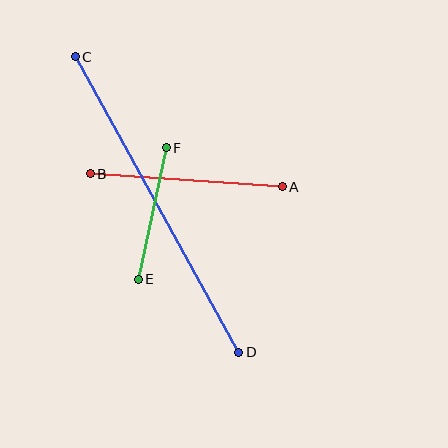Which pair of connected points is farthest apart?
Points C and D are farthest apart.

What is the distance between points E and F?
The distance is approximately 135 pixels.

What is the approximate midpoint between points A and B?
The midpoint is at approximately (186, 180) pixels.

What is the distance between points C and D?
The distance is approximately 338 pixels.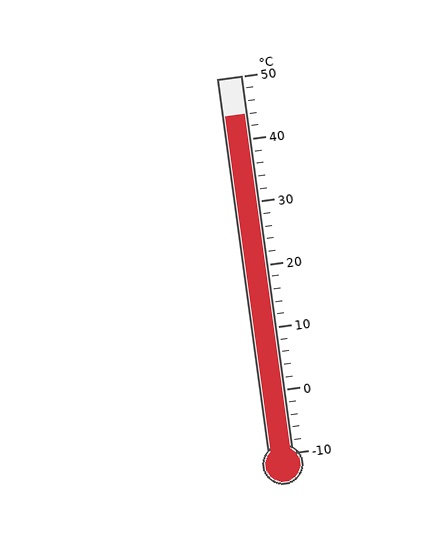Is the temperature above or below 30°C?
The temperature is above 30°C.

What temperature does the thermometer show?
The thermometer shows approximately 44°C.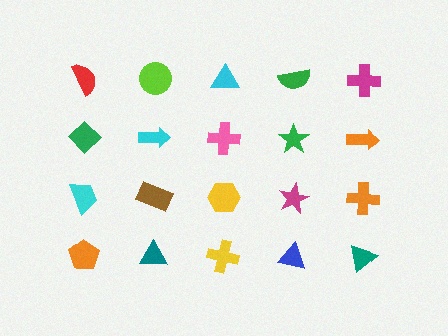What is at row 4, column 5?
A teal triangle.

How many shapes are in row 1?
5 shapes.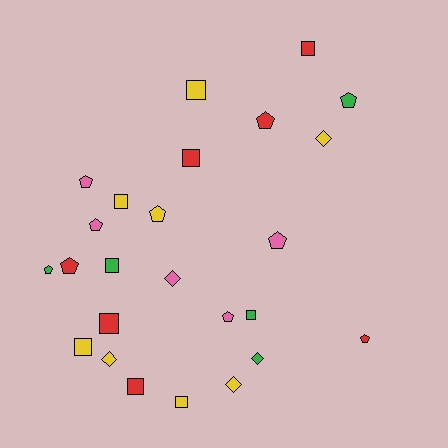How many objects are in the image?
There are 25 objects.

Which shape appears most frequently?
Pentagon, with 10 objects.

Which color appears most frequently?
Yellow, with 8 objects.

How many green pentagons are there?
There are 2 green pentagons.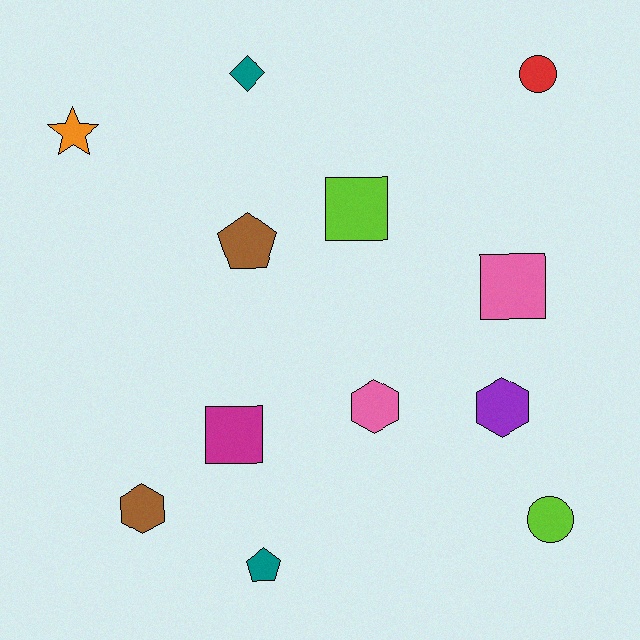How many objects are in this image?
There are 12 objects.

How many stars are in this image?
There is 1 star.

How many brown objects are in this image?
There are 2 brown objects.